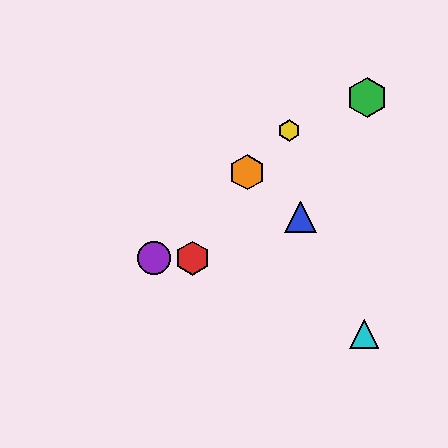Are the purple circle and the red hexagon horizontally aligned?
Yes, both are at y≈258.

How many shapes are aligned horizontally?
2 shapes (the red hexagon, the purple circle) are aligned horizontally.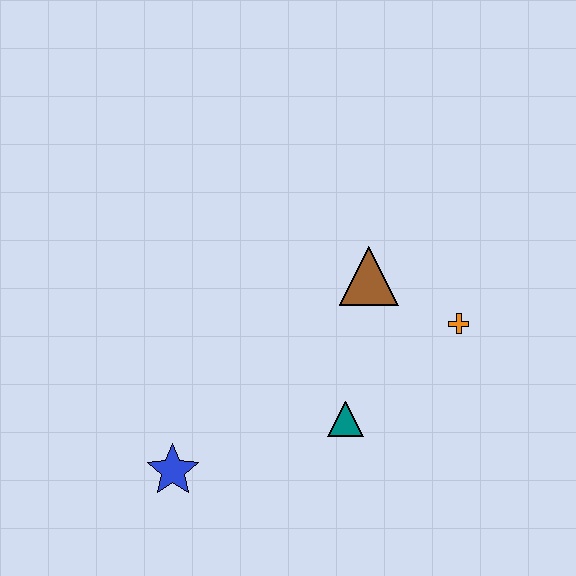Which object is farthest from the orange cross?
The blue star is farthest from the orange cross.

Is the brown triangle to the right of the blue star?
Yes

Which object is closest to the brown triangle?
The orange cross is closest to the brown triangle.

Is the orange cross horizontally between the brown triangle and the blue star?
No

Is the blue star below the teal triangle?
Yes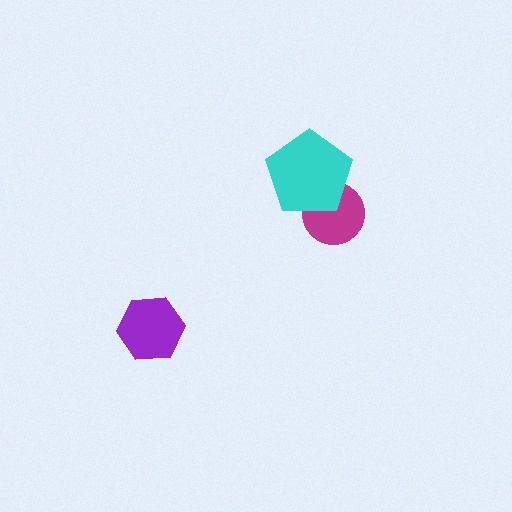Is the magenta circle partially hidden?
Yes, it is partially covered by another shape.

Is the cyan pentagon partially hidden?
No, no other shape covers it.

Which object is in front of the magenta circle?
The cyan pentagon is in front of the magenta circle.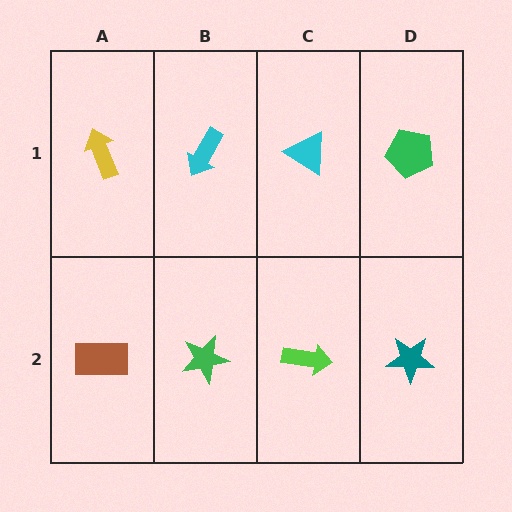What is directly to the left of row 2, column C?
A green star.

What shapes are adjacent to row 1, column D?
A teal star (row 2, column D), a cyan triangle (row 1, column C).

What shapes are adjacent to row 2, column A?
A yellow arrow (row 1, column A), a green star (row 2, column B).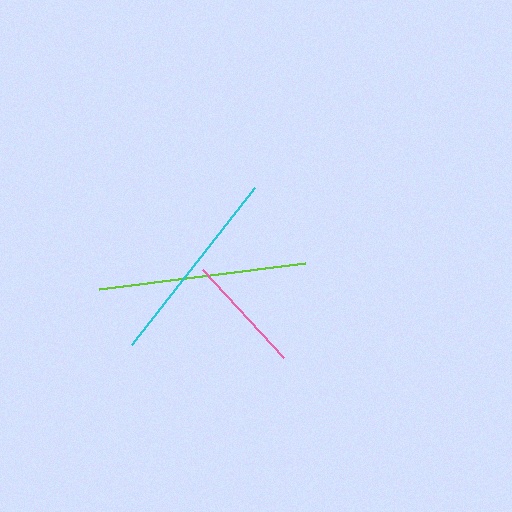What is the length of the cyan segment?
The cyan segment is approximately 200 pixels long.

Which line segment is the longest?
The lime line is the longest at approximately 207 pixels.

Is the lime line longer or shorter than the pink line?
The lime line is longer than the pink line.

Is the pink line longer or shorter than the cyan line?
The cyan line is longer than the pink line.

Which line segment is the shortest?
The pink line is the shortest at approximately 120 pixels.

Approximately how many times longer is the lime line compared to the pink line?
The lime line is approximately 1.7 times the length of the pink line.